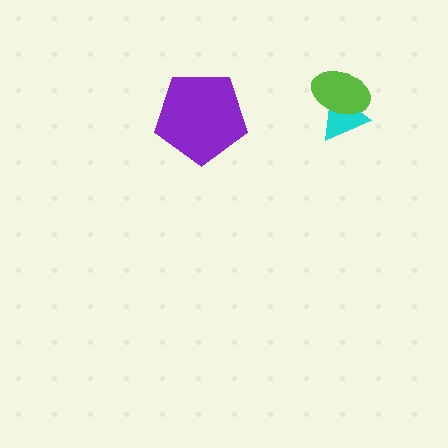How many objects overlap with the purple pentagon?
0 objects overlap with the purple pentagon.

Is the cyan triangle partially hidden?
Yes, it is partially covered by another shape.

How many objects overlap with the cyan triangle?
1 object overlaps with the cyan triangle.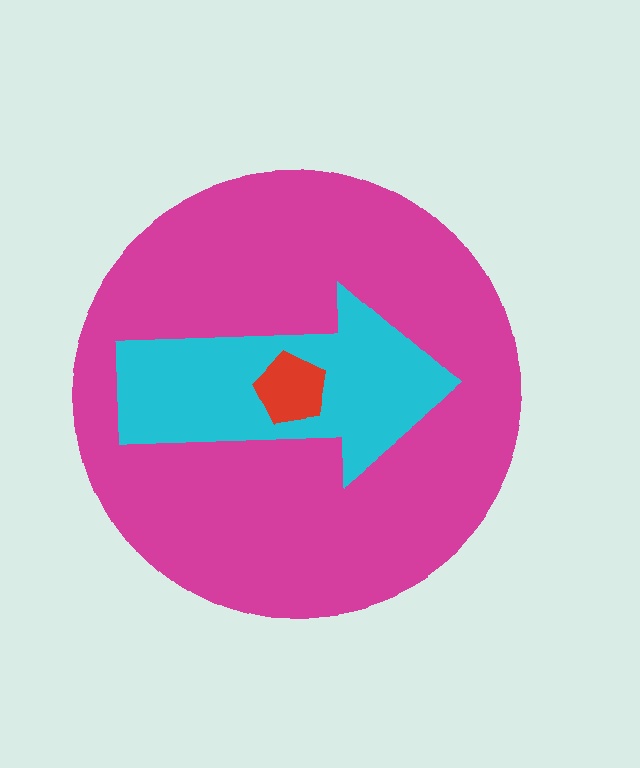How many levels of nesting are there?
3.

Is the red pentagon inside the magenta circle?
Yes.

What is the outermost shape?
The magenta circle.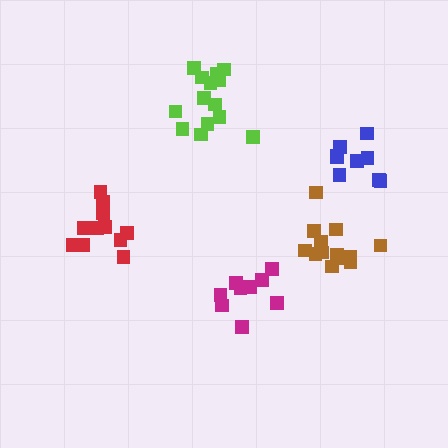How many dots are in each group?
Group 1: 13 dots, Group 2: 11 dots, Group 3: 14 dots, Group 4: 9 dots, Group 5: 9 dots (56 total).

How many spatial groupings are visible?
There are 5 spatial groupings.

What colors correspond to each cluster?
The clusters are colored: brown, red, lime, magenta, blue.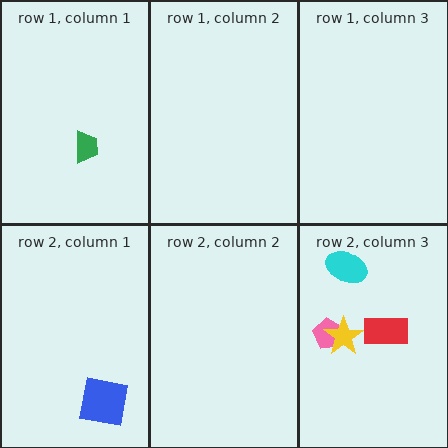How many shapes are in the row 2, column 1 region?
1.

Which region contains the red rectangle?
The row 2, column 3 region.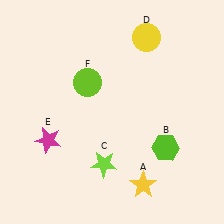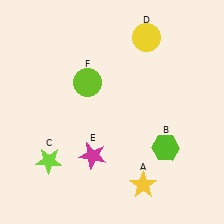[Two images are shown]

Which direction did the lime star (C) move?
The lime star (C) moved left.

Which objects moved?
The objects that moved are: the lime star (C), the magenta star (E).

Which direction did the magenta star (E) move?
The magenta star (E) moved right.